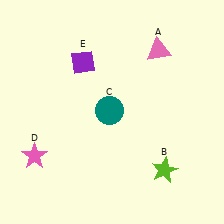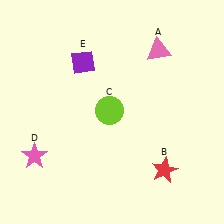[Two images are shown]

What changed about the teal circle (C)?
In Image 1, C is teal. In Image 2, it changed to lime.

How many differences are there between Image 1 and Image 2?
There are 2 differences between the two images.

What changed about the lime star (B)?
In Image 1, B is lime. In Image 2, it changed to red.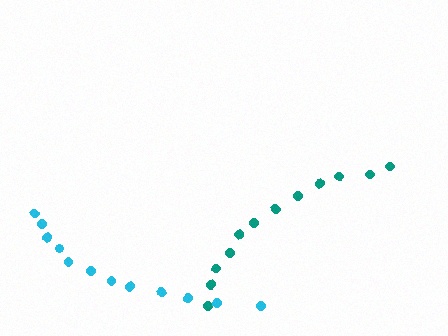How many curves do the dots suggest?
There are 2 distinct paths.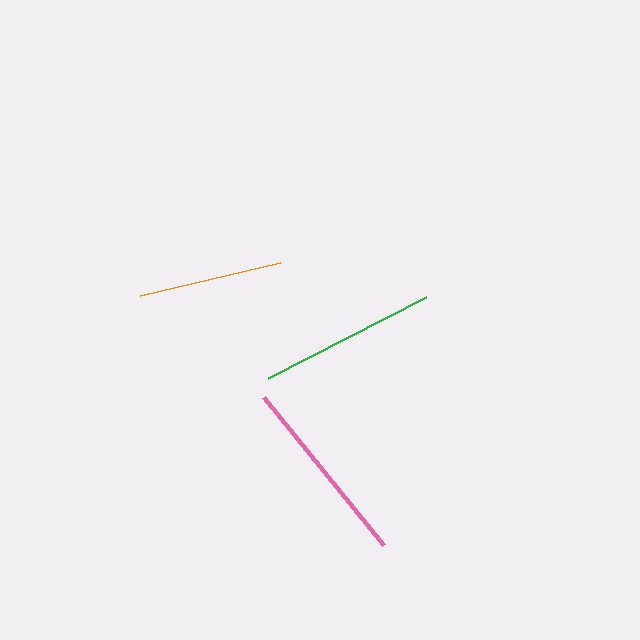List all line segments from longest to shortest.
From longest to shortest: pink, green, orange.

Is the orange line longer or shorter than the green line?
The green line is longer than the orange line.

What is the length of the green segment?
The green segment is approximately 177 pixels long.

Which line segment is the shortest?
The orange line is the shortest at approximately 144 pixels.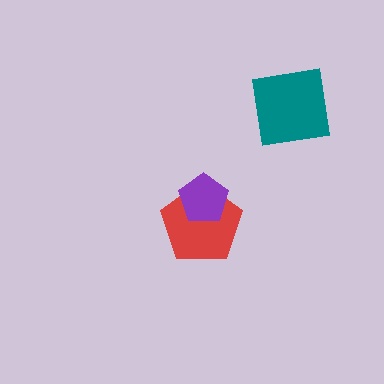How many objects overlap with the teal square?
0 objects overlap with the teal square.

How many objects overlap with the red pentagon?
1 object overlaps with the red pentagon.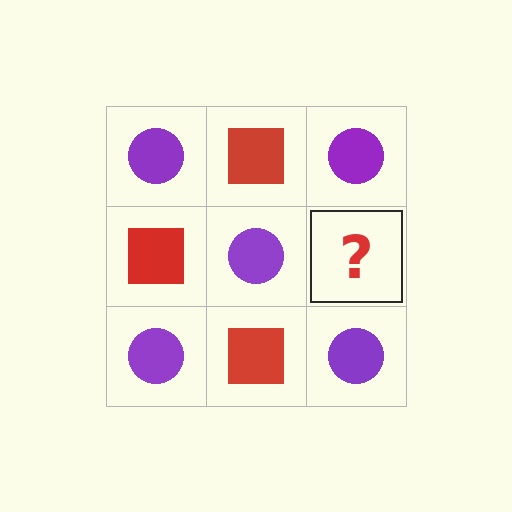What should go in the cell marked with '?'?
The missing cell should contain a red square.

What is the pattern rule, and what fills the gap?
The rule is that it alternates purple circle and red square in a checkerboard pattern. The gap should be filled with a red square.